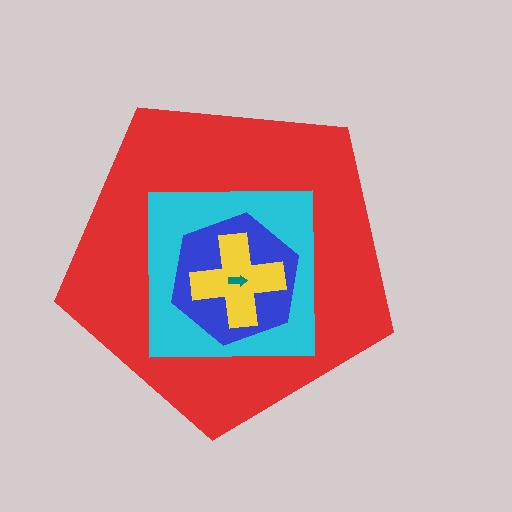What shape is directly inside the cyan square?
The blue hexagon.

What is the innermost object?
The teal arrow.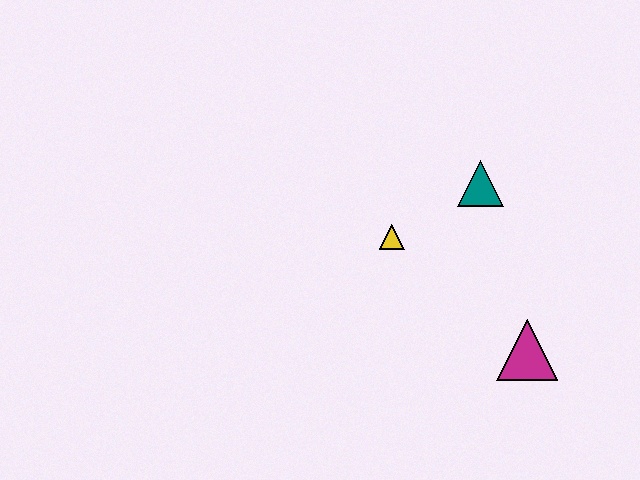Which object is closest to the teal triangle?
The yellow triangle is closest to the teal triangle.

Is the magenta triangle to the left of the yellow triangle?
No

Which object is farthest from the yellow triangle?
The magenta triangle is farthest from the yellow triangle.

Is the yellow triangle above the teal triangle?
No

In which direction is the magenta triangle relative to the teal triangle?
The magenta triangle is below the teal triangle.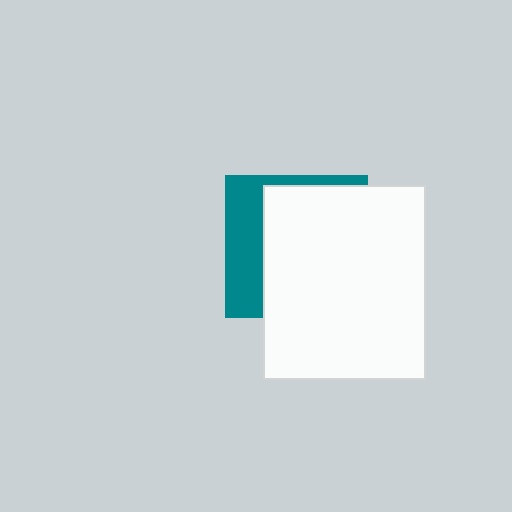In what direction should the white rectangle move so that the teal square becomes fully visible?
The white rectangle should move right. That is the shortest direction to clear the overlap and leave the teal square fully visible.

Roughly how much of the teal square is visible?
A small part of it is visible (roughly 32%).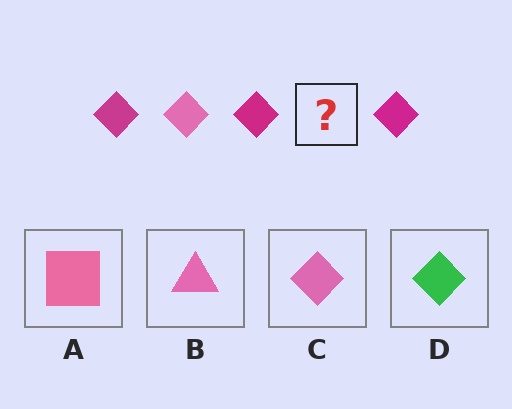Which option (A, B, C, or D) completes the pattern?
C.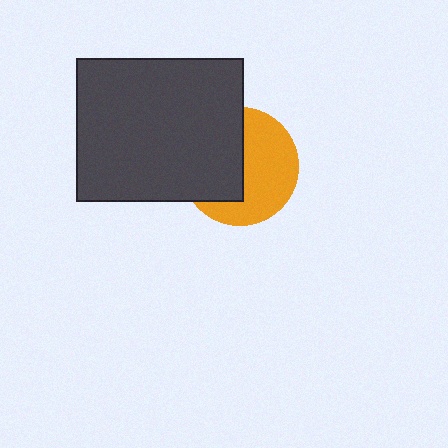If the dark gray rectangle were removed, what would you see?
You would see the complete orange circle.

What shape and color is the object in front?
The object in front is a dark gray rectangle.